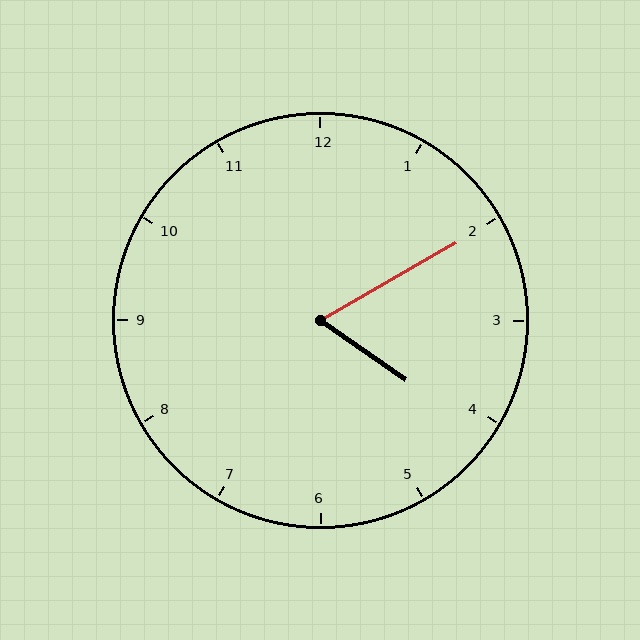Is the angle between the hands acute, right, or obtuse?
It is acute.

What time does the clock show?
4:10.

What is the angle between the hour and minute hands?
Approximately 65 degrees.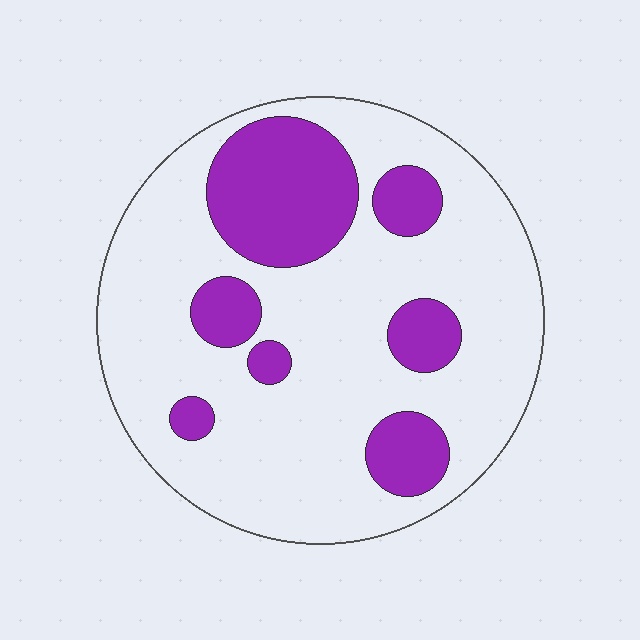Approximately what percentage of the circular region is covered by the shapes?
Approximately 25%.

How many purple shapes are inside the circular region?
7.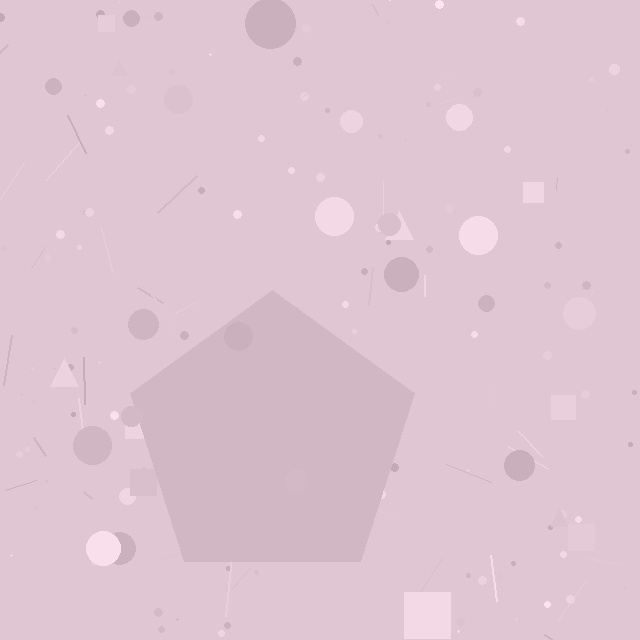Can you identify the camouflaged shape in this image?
The camouflaged shape is a pentagon.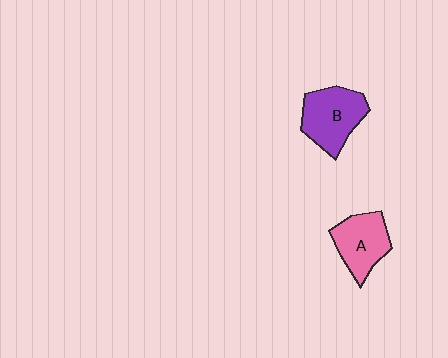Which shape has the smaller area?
Shape A (pink).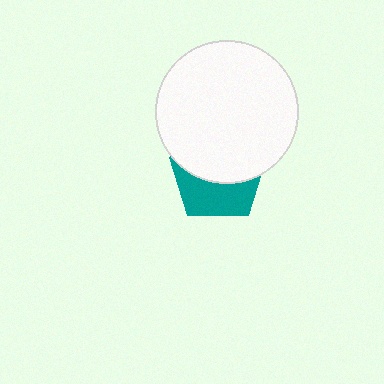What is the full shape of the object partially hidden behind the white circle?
The partially hidden object is a teal pentagon.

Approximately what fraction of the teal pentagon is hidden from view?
Roughly 57% of the teal pentagon is hidden behind the white circle.